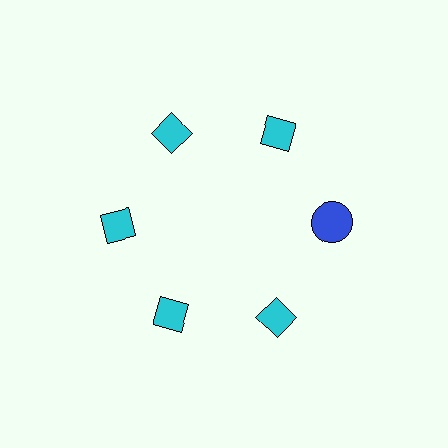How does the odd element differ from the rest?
It differs in both color (blue instead of cyan) and shape (circle instead of diamond).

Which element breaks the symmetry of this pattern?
The blue circle at roughly the 3 o'clock position breaks the symmetry. All other shapes are cyan diamonds.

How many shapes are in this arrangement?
There are 6 shapes arranged in a ring pattern.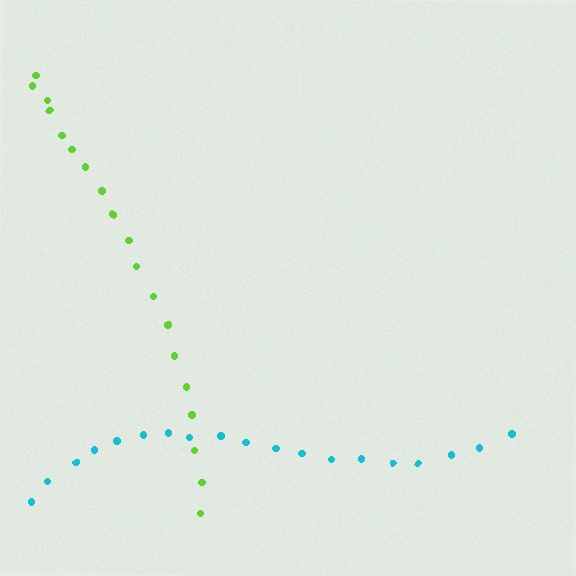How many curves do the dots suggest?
There are 2 distinct paths.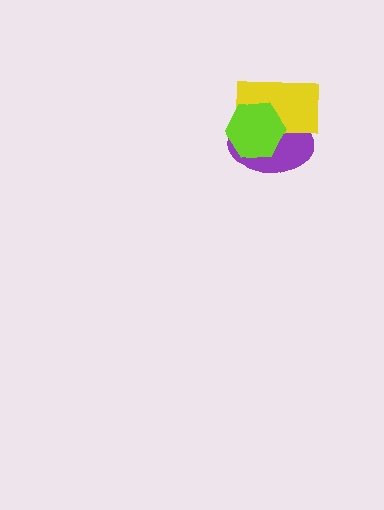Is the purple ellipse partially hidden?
Yes, it is partially covered by another shape.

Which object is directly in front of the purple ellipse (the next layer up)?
The yellow rectangle is directly in front of the purple ellipse.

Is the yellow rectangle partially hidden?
Yes, it is partially covered by another shape.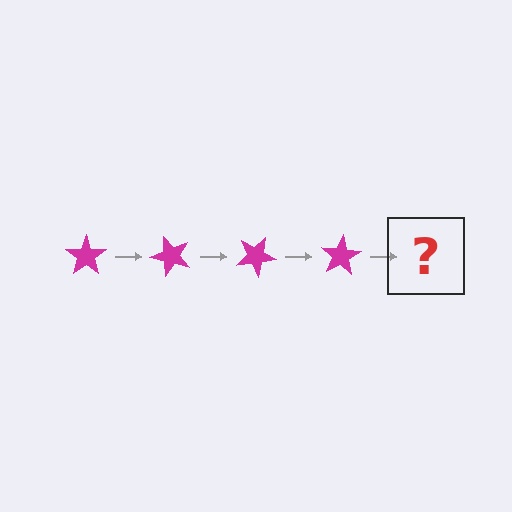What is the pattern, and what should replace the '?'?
The pattern is that the star rotates 50 degrees each step. The '?' should be a magenta star rotated 200 degrees.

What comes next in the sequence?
The next element should be a magenta star rotated 200 degrees.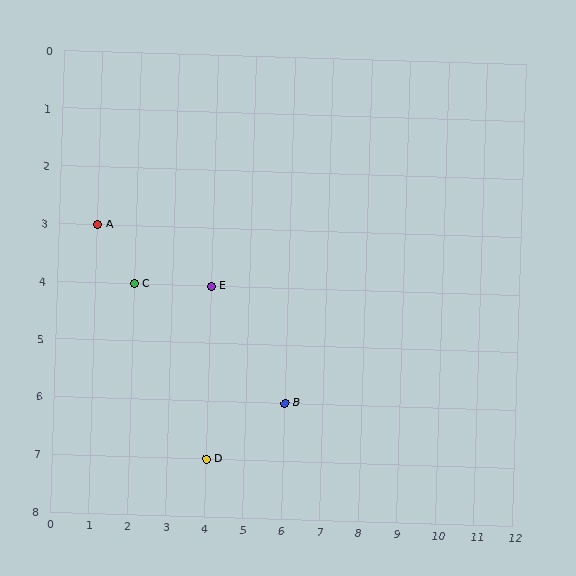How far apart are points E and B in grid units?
Points E and B are 2 columns and 2 rows apart (about 2.8 grid units diagonally).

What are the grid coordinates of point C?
Point C is at grid coordinates (2, 4).